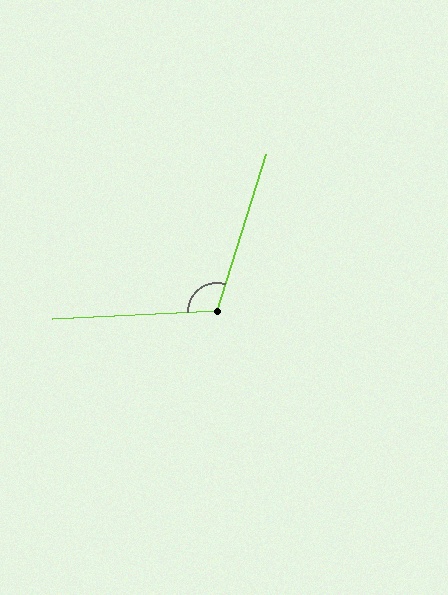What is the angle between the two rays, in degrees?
Approximately 110 degrees.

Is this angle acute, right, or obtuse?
It is obtuse.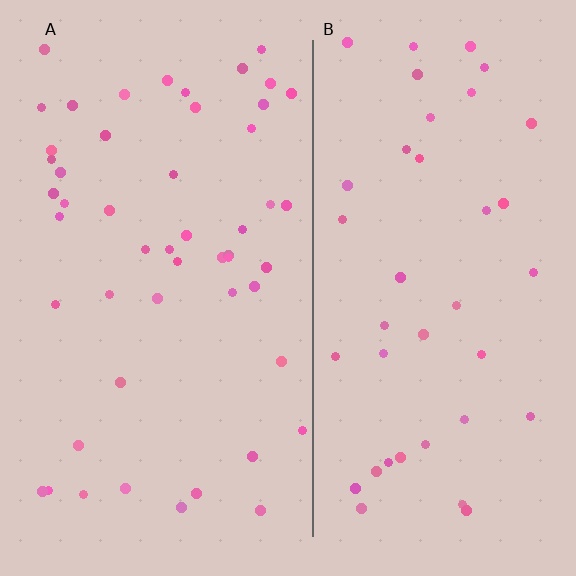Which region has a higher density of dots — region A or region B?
A (the left).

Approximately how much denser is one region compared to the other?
Approximately 1.3× — region A over region B.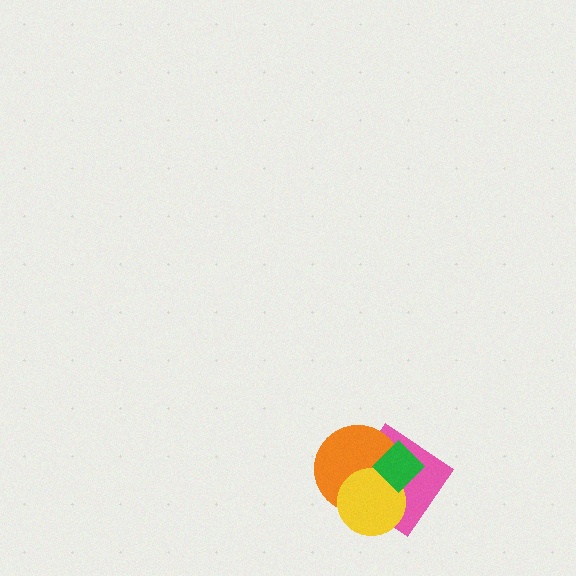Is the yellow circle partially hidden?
Yes, it is partially covered by another shape.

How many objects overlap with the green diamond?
3 objects overlap with the green diamond.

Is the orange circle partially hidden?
Yes, it is partially covered by another shape.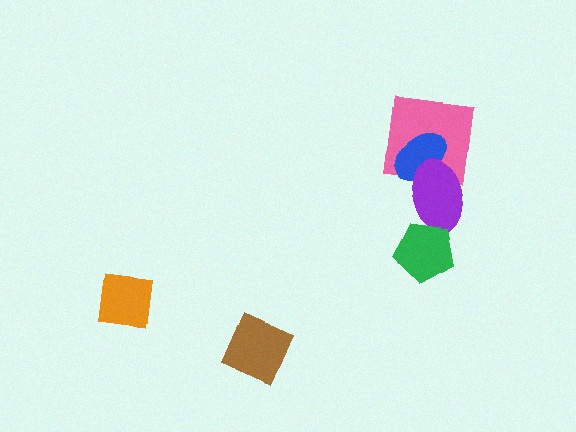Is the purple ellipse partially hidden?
Yes, it is partially covered by another shape.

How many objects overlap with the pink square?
2 objects overlap with the pink square.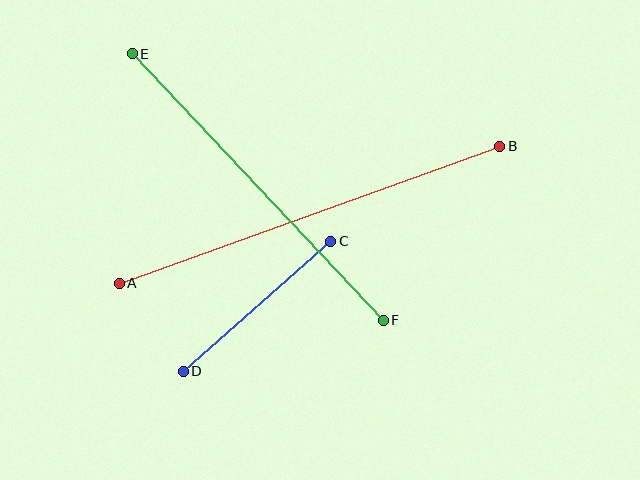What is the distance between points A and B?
The distance is approximately 404 pixels.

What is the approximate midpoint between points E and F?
The midpoint is at approximately (258, 187) pixels.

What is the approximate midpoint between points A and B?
The midpoint is at approximately (309, 215) pixels.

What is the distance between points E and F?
The distance is approximately 366 pixels.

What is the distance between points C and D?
The distance is approximately 197 pixels.